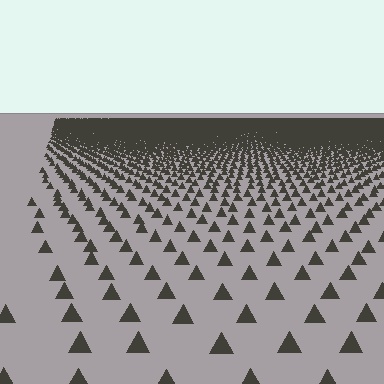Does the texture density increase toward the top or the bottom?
Density increases toward the top.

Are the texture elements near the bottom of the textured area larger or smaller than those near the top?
Larger. Near the bottom, elements are closer to the viewer and appear at a bigger on-screen size.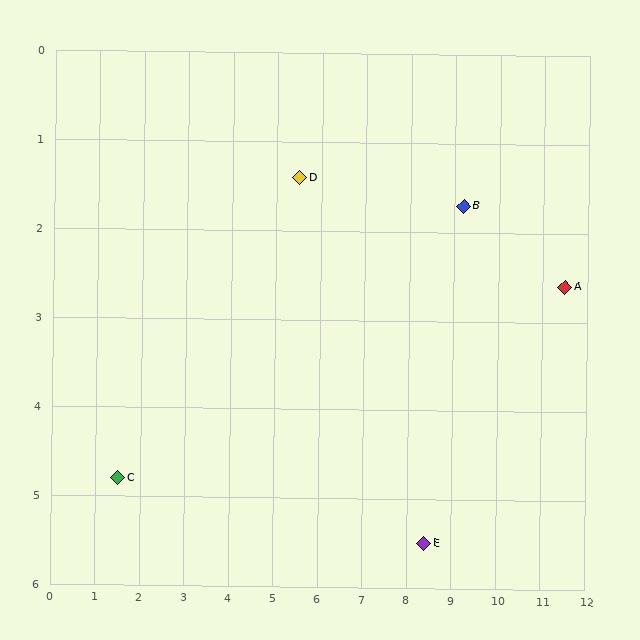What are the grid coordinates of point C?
Point C is at approximately (1.5, 4.8).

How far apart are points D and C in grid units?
Points D and C are about 5.2 grid units apart.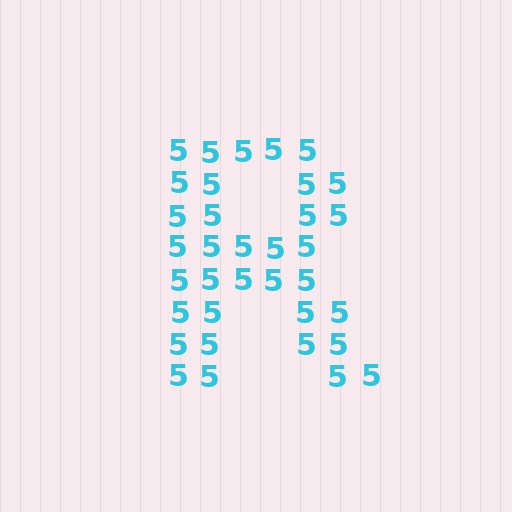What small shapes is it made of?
It is made of small digit 5's.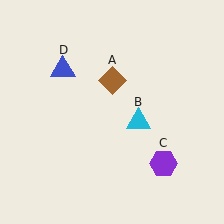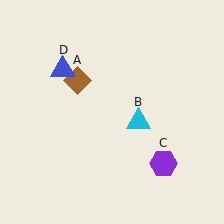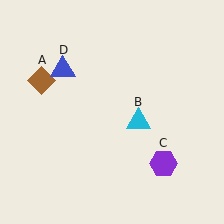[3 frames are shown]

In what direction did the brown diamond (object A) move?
The brown diamond (object A) moved left.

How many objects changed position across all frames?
1 object changed position: brown diamond (object A).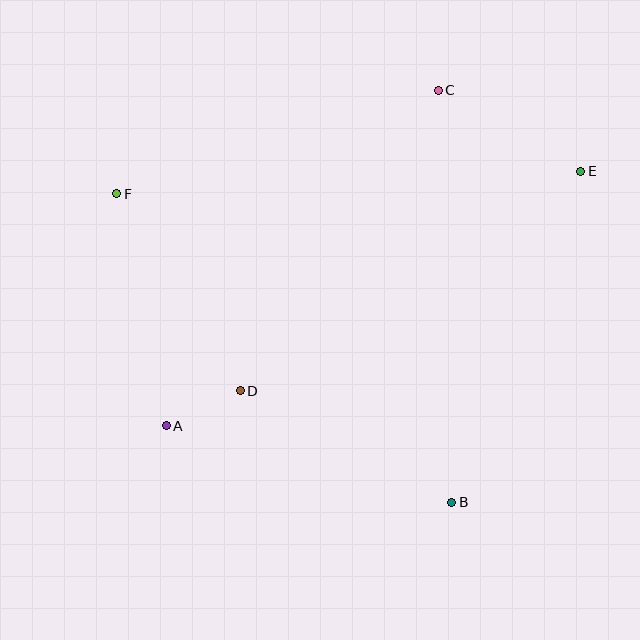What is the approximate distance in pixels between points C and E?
The distance between C and E is approximately 164 pixels.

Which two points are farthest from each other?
Points A and E are farthest from each other.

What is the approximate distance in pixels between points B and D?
The distance between B and D is approximately 239 pixels.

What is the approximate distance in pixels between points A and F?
The distance between A and F is approximately 237 pixels.